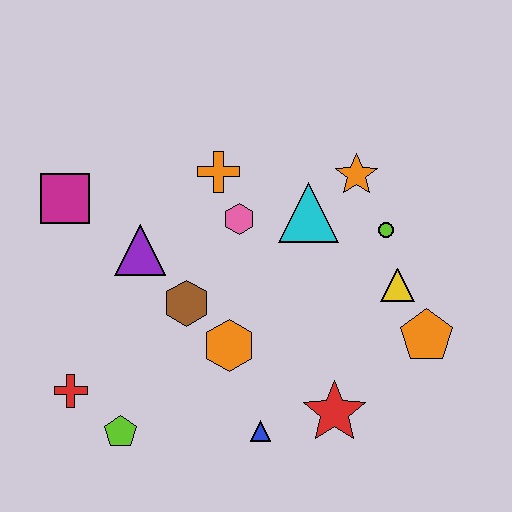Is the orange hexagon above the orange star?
No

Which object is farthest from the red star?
The magenta square is farthest from the red star.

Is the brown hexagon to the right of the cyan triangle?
No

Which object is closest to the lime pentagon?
The red cross is closest to the lime pentagon.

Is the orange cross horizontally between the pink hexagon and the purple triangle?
Yes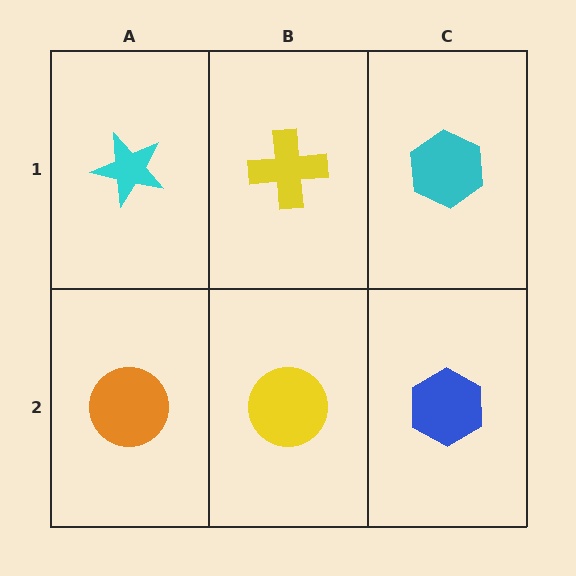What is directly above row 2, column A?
A cyan star.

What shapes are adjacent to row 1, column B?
A yellow circle (row 2, column B), a cyan star (row 1, column A), a cyan hexagon (row 1, column C).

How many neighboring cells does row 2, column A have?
2.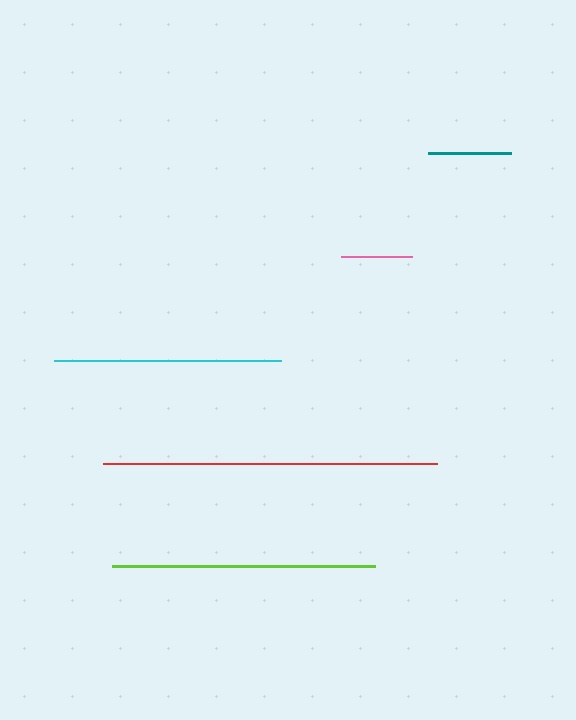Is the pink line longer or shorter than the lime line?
The lime line is longer than the pink line.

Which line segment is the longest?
The red line is the longest at approximately 335 pixels.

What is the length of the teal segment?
The teal segment is approximately 83 pixels long.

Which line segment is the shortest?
The pink line is the shortest at approximately 71 pixels.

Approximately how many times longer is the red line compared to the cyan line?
The red line is approximately 1.5 times the length of the cyan line.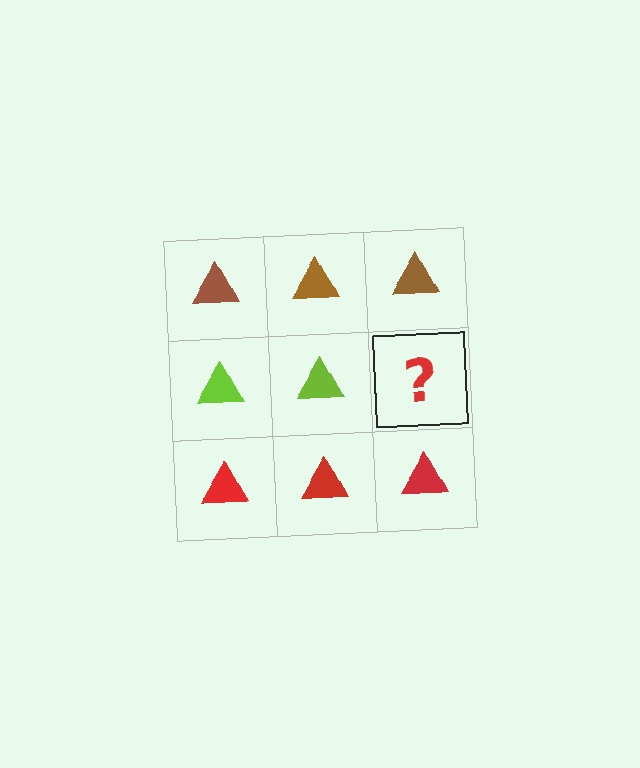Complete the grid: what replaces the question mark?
The question mark should be replaced with a lime triangle.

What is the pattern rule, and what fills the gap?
The rule is that each row has a consistent color. The gap should be filled with a lime triangle.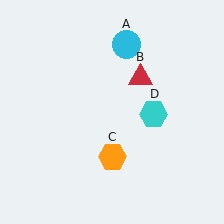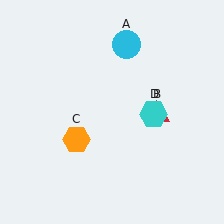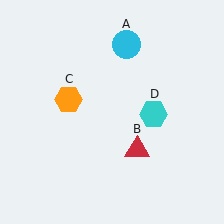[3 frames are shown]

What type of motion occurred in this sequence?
The red triangle (object B), orange hexagon (object C) rotated clockwise around the center of the scene.